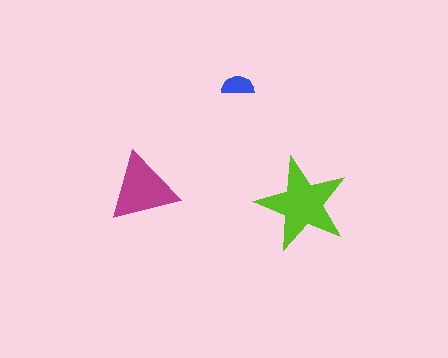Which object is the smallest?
The blue semicircle.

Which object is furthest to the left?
The magenta triangle is leftmost.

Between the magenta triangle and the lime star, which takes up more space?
The lime star.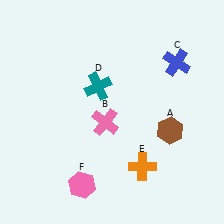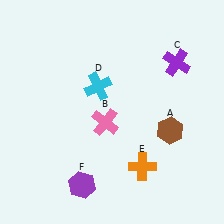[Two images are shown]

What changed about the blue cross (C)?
In Image 1, C is blue. In Image 2, it changed to purple.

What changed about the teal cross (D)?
In Image 1, D is teal. In Image 2, it changed to cyan.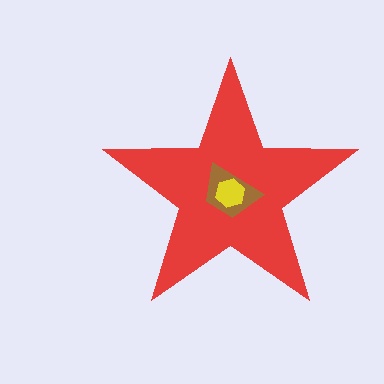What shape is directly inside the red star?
The brown trapezoid.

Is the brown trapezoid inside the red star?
Yes.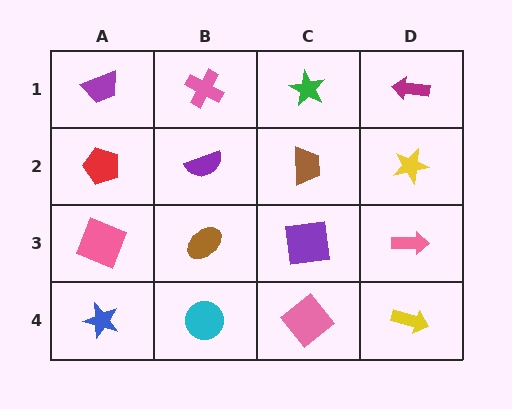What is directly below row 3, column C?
A pink diamond.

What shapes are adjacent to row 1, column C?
A brown trapezoid (row 2, column C), a pink cross (row 1, column B), a magenta arrow (row 1, column D).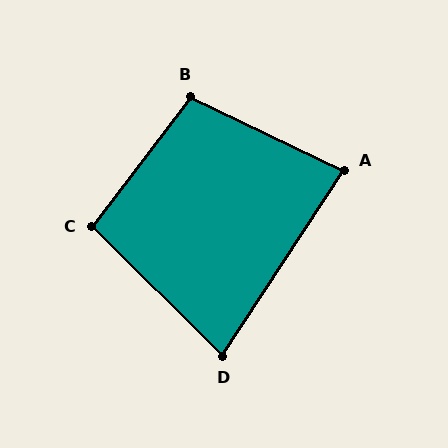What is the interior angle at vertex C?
Approximately 98 degrees (obtuse).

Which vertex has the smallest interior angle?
D, at approximately 79 degrees.